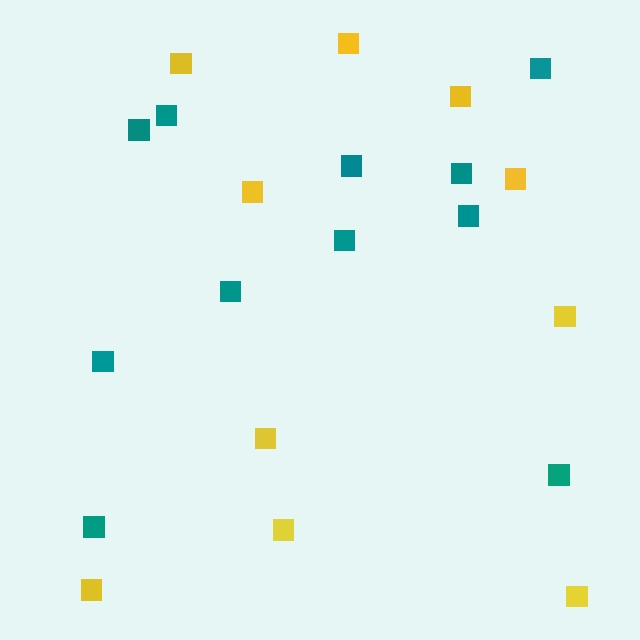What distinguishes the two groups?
There are 2 groups: one group of teal squares (11) and one group of yellow squares (10).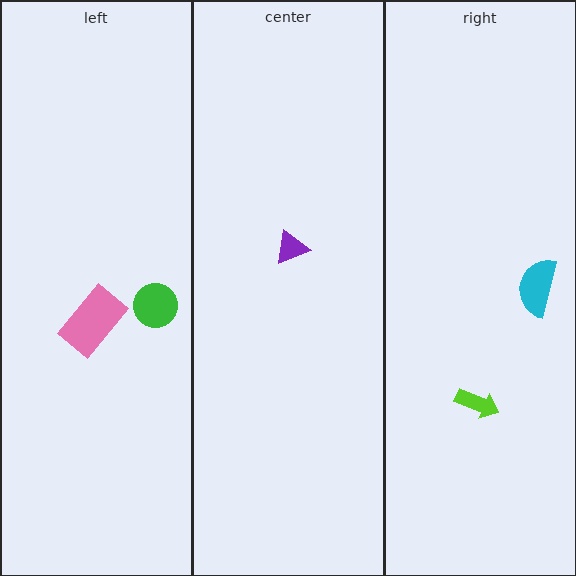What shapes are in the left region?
The pink rectangle, the green circle.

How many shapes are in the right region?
2.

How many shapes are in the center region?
1.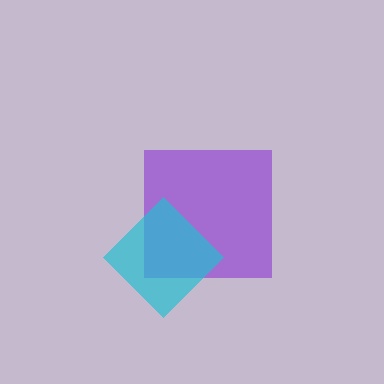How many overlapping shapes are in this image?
There are 2 overlapping shapes in the image.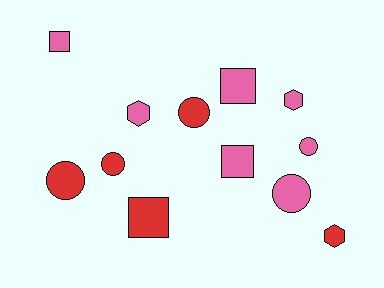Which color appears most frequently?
Pink, with 7 objects.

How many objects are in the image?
There are 12 objects.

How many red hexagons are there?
There is 1 red hexagon.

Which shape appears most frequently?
Circle, with 5 objects.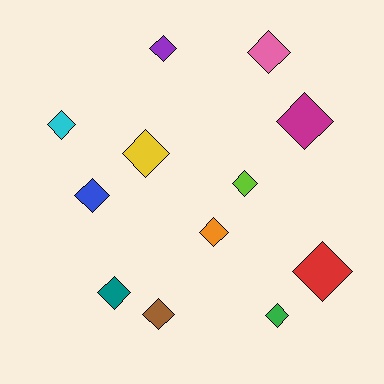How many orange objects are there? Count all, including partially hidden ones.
There is 1 orange object.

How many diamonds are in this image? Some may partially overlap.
There are 12 diamonds.